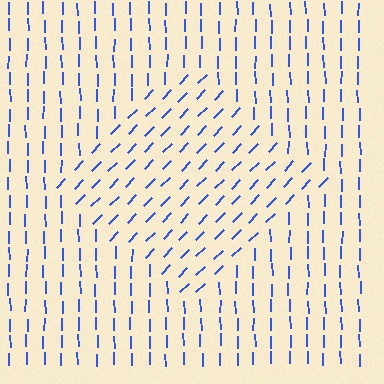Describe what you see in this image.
The image is filled with small blue line segments. A diamond region in the image has lines oriented differently from the surrounding lines, creating a visible texture boundary.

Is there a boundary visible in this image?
Yes, there is a texture boundary formed by a change in line orientation.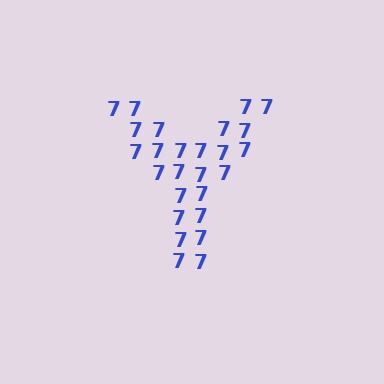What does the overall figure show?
The overall figure shows the letter Y.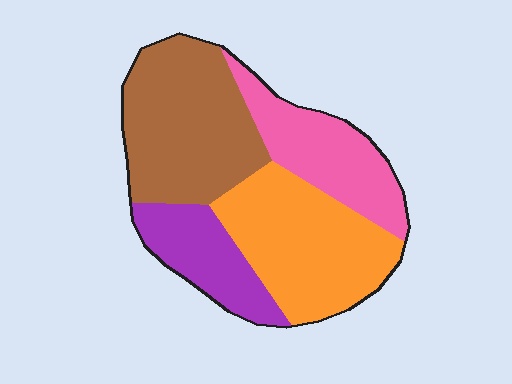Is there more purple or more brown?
Brown.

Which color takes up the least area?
Purple, at roughly 15%.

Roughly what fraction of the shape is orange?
Orange covers 31% of the shape.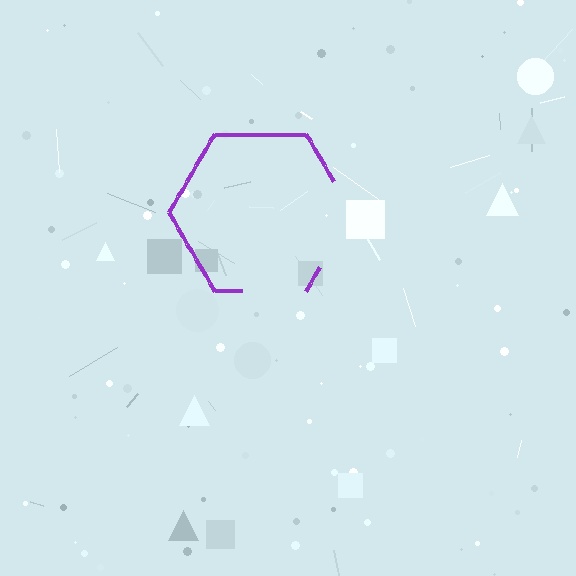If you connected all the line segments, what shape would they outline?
They would outline a hexagon.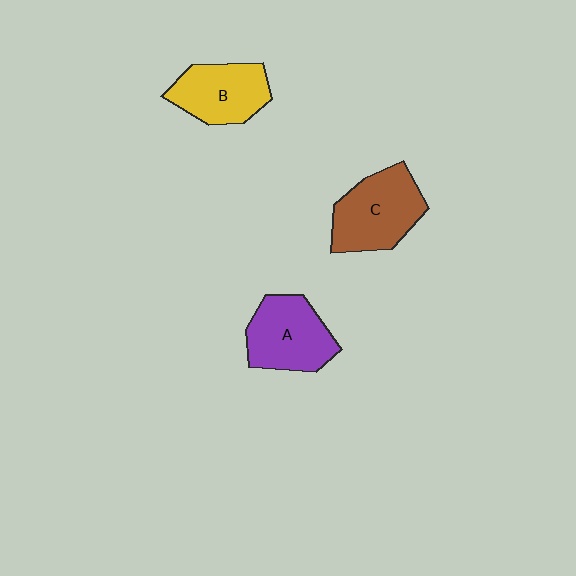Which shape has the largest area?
Shape C (brown).